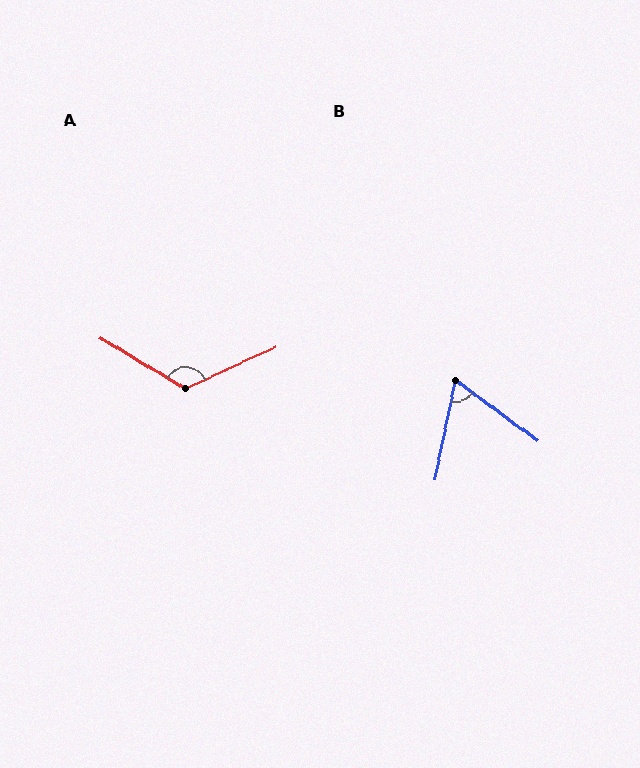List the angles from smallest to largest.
B (65°), A (125°).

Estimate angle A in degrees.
Approximately 125 degrees.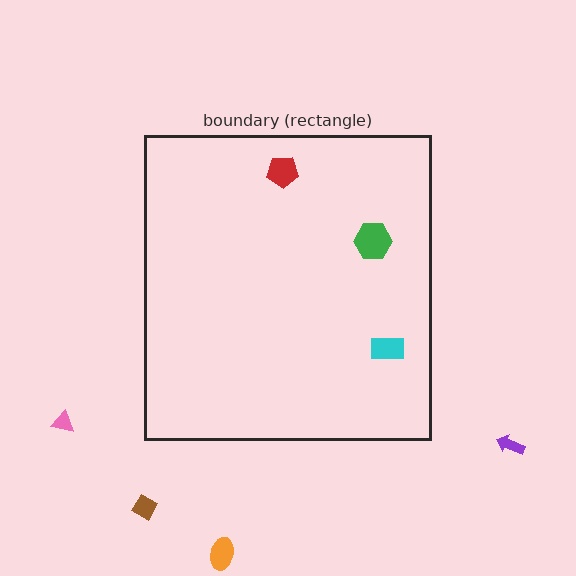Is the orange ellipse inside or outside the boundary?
Outside.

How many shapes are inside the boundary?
3 inside, 4 outside.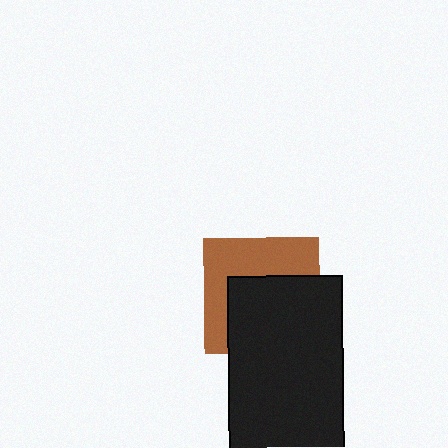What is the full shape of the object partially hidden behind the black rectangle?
The partially hidden object is a brown square.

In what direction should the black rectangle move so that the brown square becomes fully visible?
The black rectangle should move toward the lower-right. That is the shortest direction to clear the overlap and leave the brown square fully visible.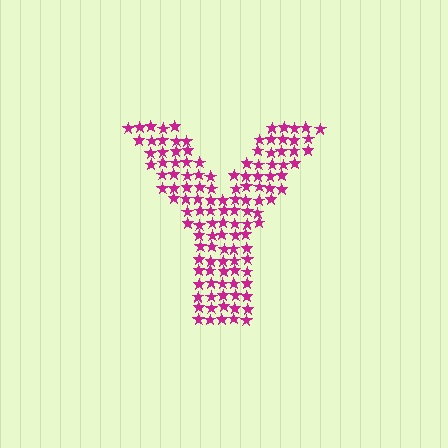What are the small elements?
The small elements are stars.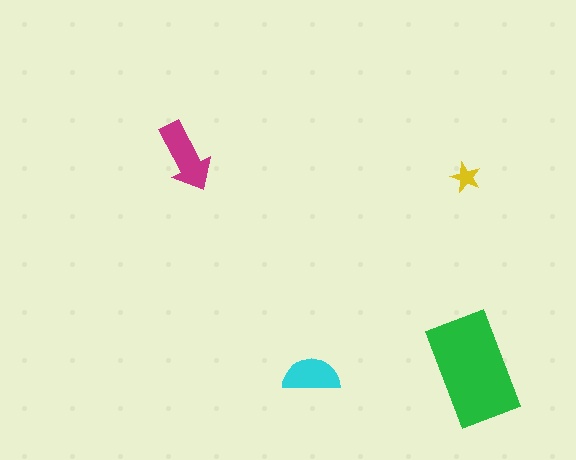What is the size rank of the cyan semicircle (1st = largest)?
3rd.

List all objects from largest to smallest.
The green rectangle, the magenta arrow, the cyan semicircle, the yellow star.